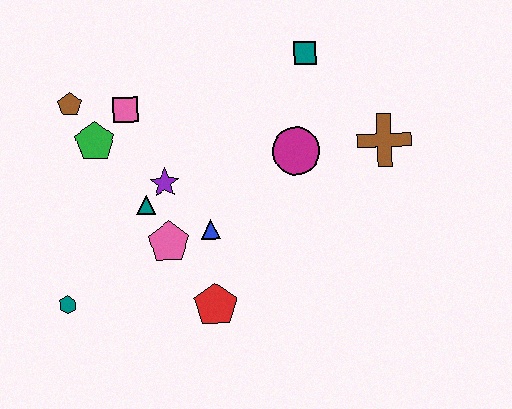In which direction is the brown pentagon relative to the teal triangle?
The brown pentagon is above the teal triangle.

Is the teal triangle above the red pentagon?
Yes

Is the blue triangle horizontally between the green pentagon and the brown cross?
Yes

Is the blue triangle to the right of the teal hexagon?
Yes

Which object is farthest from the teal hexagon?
The brown cross is farthest from the teal hexagon.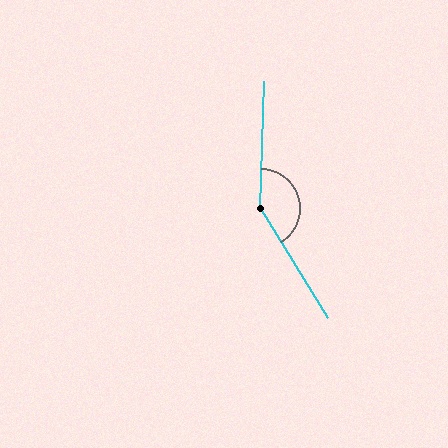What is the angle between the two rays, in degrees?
Approximately 146 degrees.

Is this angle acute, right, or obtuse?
It is obtuse.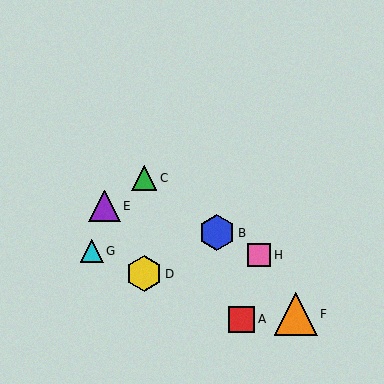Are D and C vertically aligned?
Yes, both are at x≈144.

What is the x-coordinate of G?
Object G is at x≈92.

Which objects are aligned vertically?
Objects C, D are aligned vertically.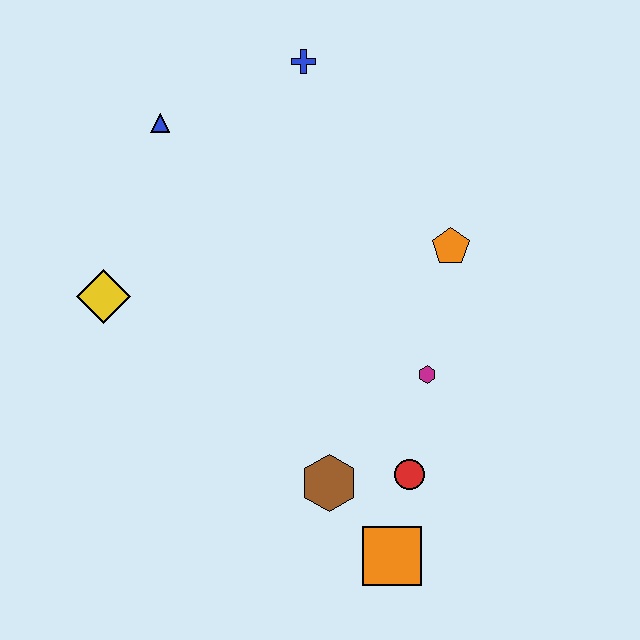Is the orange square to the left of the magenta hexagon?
Yes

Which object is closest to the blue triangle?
The blue cross is closest to the blue triangle.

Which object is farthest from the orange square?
The blue cross is farthest from the orange square.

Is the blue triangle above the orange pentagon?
Yes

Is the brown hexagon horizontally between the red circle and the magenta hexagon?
No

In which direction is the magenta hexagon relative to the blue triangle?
The magenta hexagon is to the right of the blue triangle.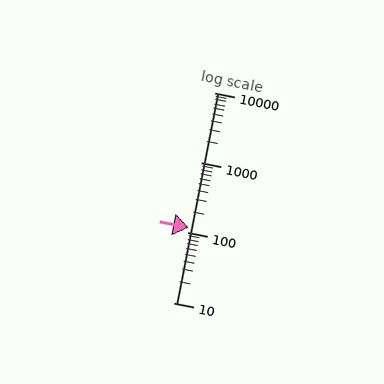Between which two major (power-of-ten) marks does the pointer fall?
The pointer is between 100 and 1000.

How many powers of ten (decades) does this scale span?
The scale spans 3 decades, from 10 to 10000.